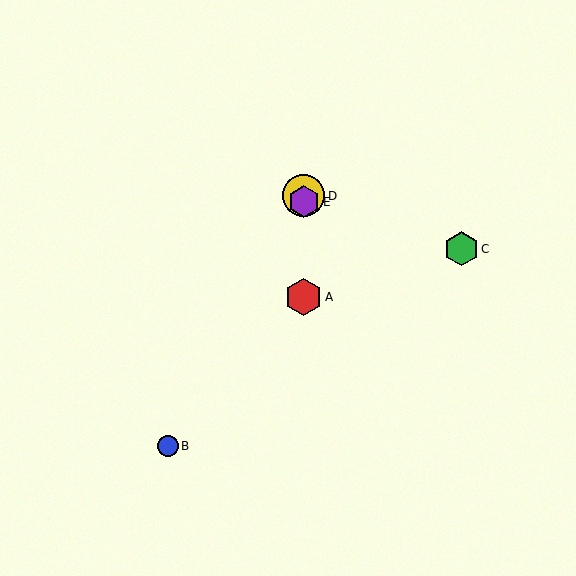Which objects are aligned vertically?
Objects A, D, E are aligned vertically.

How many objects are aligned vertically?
3 objects (A, D, E) are aligned vertically.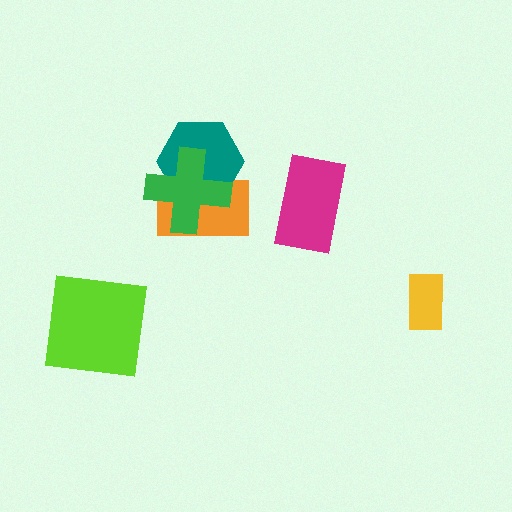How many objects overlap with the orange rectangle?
2 objects overlap with the orange rectangle.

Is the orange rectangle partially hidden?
Yes, it is partially covered by another shape.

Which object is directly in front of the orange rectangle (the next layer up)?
The teal hexagon is directly in front of the orange rectangle.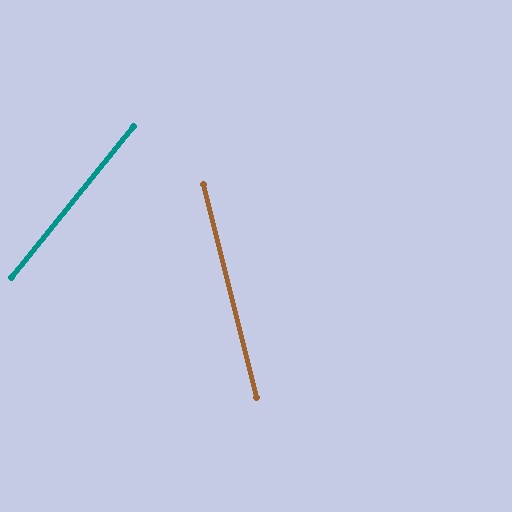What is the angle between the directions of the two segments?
Approximately 53 degrees.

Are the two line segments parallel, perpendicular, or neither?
Neither parallel nor perpendicular — they differ by about 53°.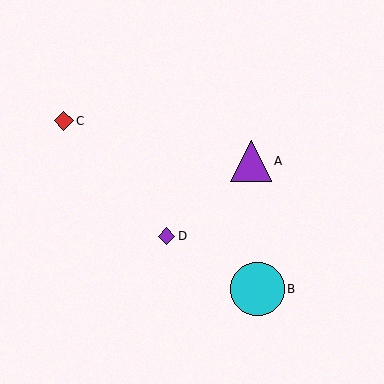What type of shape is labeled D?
Shape D is a purple diamond.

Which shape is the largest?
The cyan circle (labeled B) is the largest.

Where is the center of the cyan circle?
The center of the cyan circle is at (257, 289).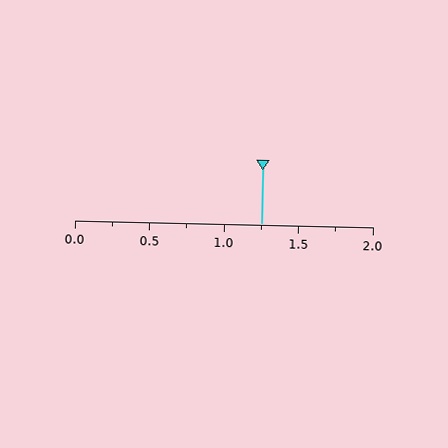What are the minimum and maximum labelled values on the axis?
The axis runs from 0.0 to 2.0.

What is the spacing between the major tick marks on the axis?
The major ticks are spaced 0.5 apart.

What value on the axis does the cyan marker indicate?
The marker indicates approximately 1.25.